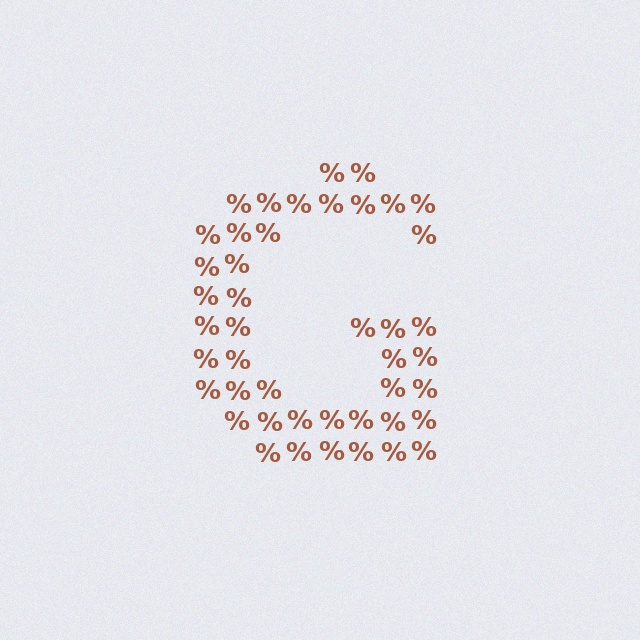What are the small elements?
The small elements are percent signs.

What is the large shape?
The large shape is the letter G.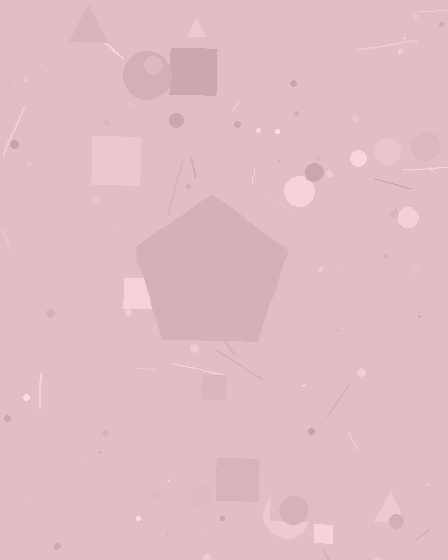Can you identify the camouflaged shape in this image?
The camouflaged shape is a pentagon.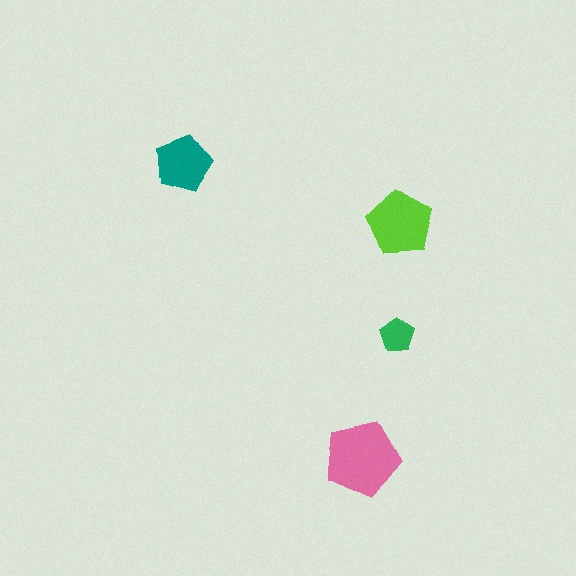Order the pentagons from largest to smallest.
the pink one, the lime one, the teal one, the green one.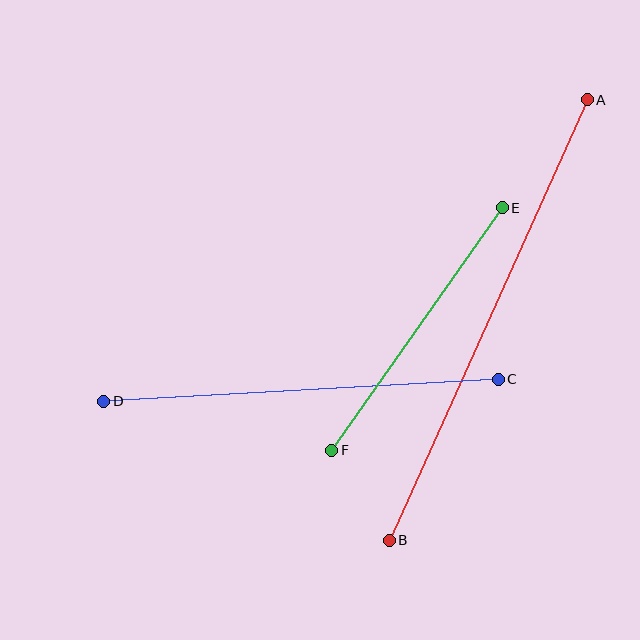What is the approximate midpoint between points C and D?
The midpoint is at approximately (301, 390) pixels.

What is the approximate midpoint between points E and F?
The midpoint is at approximately (417, 329) pixels.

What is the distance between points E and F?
The distance is approximately 296 pixels.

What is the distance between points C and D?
The distance is approximately 395 pixels.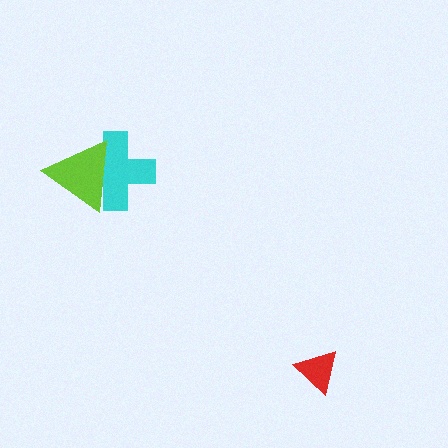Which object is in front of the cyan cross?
The lime triangle is in front of the cyan cross.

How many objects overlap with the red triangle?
0 objects overlap with the red triangle.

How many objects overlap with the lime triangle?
1 object overlaps with the lime triangle.